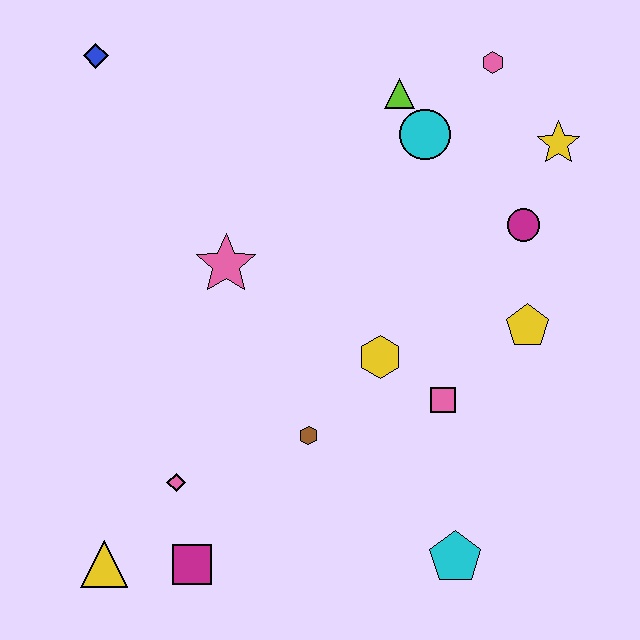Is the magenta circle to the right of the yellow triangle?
Yes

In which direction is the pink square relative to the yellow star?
The pink square is below the yellow star.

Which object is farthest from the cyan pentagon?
The blue diamond is farthest from the cyan pentagon.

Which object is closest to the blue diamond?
The pink star is closest to the blue diamond.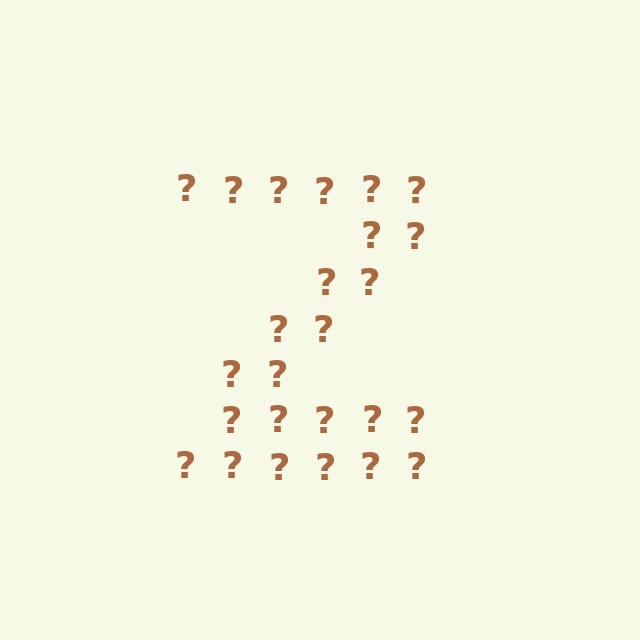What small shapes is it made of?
It is made of small question marks.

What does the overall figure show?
The overall figure shows the letter Z.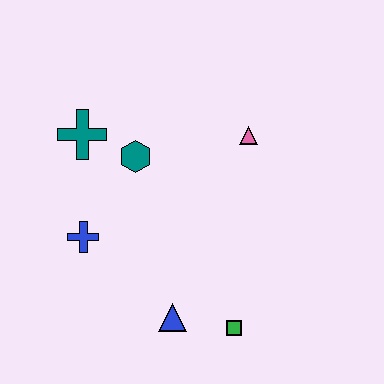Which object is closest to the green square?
The blue triangle is closest to the green square.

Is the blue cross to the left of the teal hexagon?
Yes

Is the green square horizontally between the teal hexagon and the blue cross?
No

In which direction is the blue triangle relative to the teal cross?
The blue triangle is below the teal cross.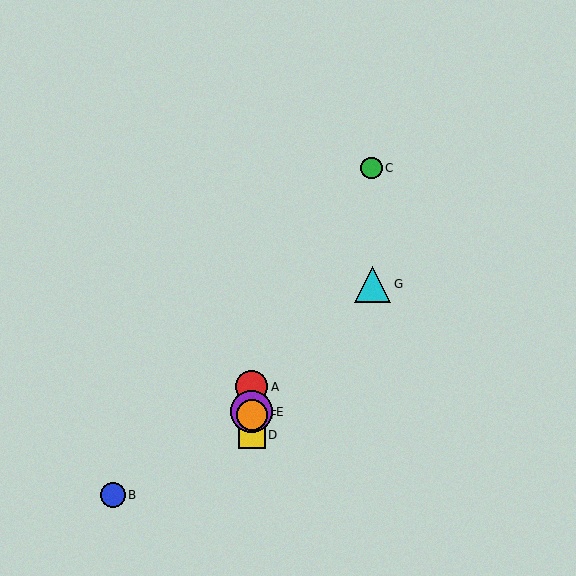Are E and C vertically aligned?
No, E is at x≈252 and C is at x≈372.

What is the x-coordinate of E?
Object E is at x≈252.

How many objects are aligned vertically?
4 objects (A, D, E, F) are aligned vertically.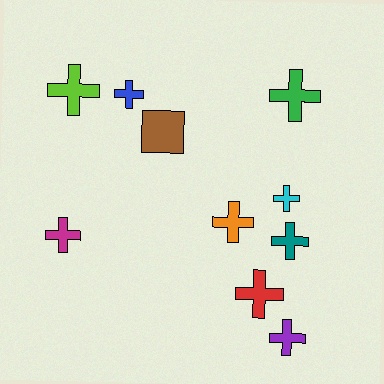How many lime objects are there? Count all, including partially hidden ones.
There is 1 lime object.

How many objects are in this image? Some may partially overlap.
There are 10 objects.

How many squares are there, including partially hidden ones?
There is 1 square.